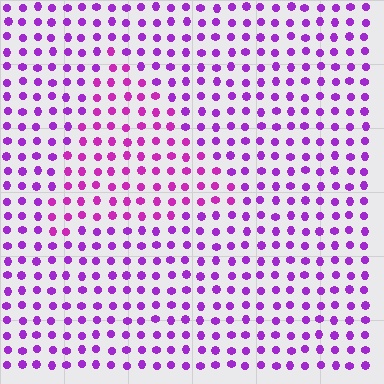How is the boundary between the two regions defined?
The boundary is defined purely by a slight shift in hue (about 24 degrees). Spacing, size, and orientation are identical on both sides.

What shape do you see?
I see a triangle.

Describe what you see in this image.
The image is filled with small purple elements in a uniform arrangement. A triangle-shaped region is visible where the elements are tinted to a slightly different hue, forming a subtle color boundary.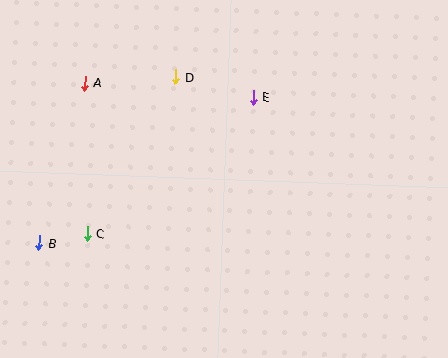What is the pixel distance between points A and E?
The distance between A and E is 169 pixels.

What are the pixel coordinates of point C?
Point C is at (87, 234).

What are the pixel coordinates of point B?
Point B is at (39, 243).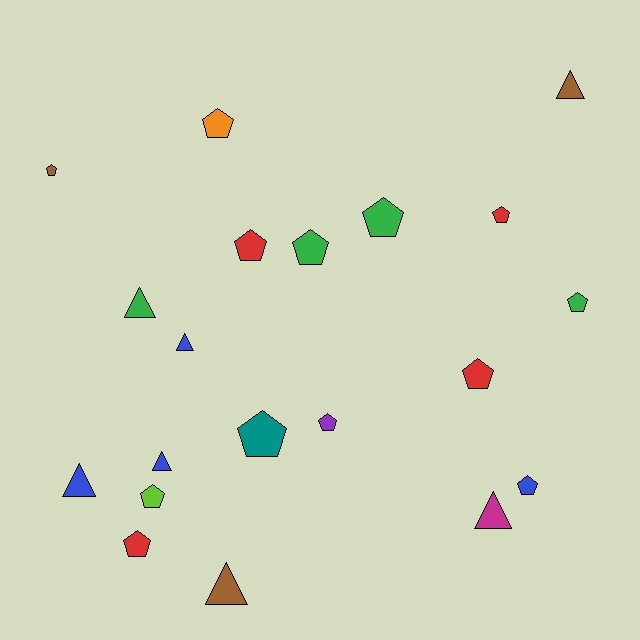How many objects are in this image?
There are 20 objects.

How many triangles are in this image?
There are 7 triangles.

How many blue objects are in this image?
There are 4 blue objects.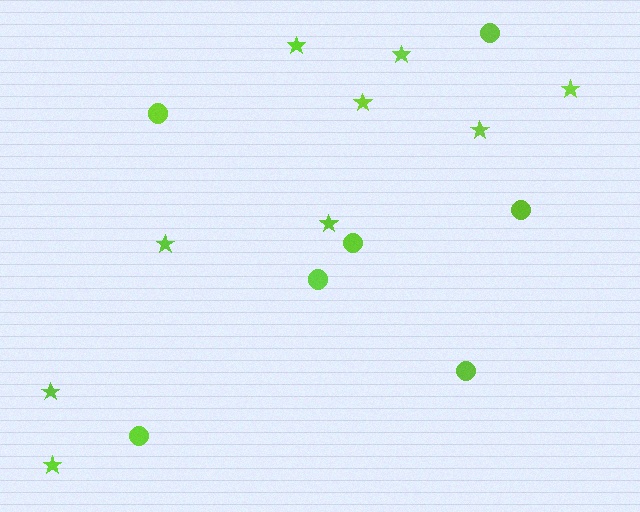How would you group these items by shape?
There are 2 groups: one group of circles (7) and one group of stars (9).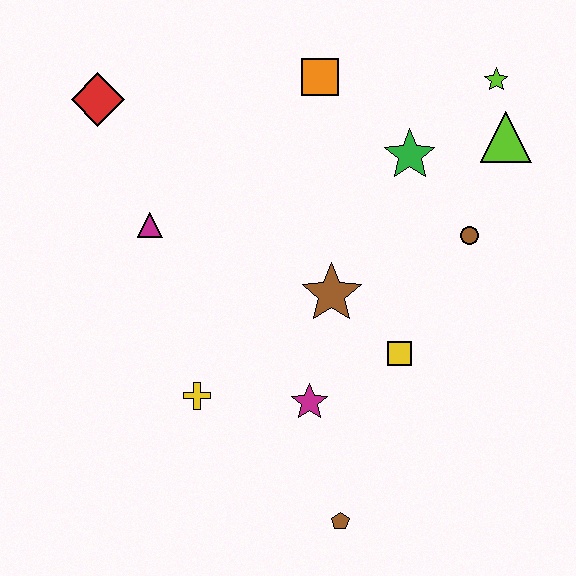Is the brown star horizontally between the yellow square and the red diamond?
Yes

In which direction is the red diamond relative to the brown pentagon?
The red diamond is above the brown pentagon.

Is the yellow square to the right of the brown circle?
No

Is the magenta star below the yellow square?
Yes